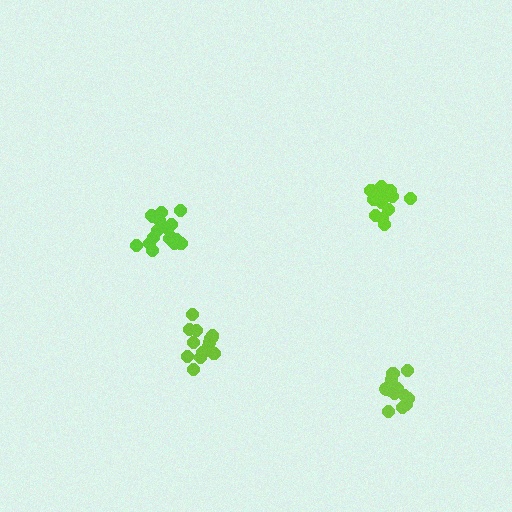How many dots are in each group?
Group 1: 14 dots, Group 2: 14 dots, Group 3: 17 dots, Group 4: 15 dots (60 total).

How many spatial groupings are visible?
There are 4 spatial groupings.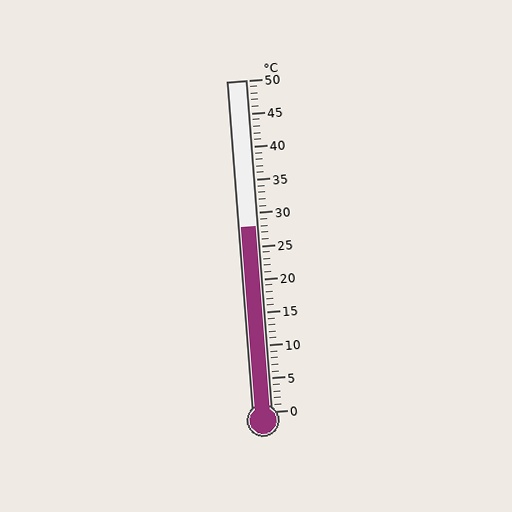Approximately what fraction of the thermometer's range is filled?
The thermometer is filled to approximately 55% of its range.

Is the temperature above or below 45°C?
The temperature is below 45°C.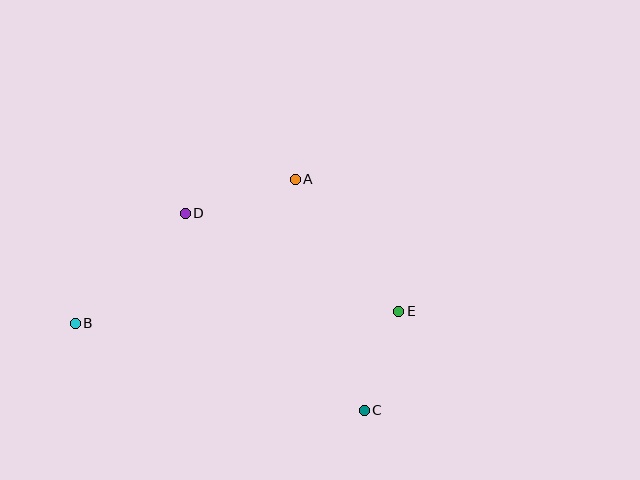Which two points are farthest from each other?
Points B and E are farthest from each other.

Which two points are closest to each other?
Points C and E are closest to each other.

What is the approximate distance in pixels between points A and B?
The distance between A and B is approximately 263 pixels.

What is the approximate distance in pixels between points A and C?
The distance between A and C is approximately 241 pixels.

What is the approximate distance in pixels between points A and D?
The distance between A and D is approximately 115 pixels.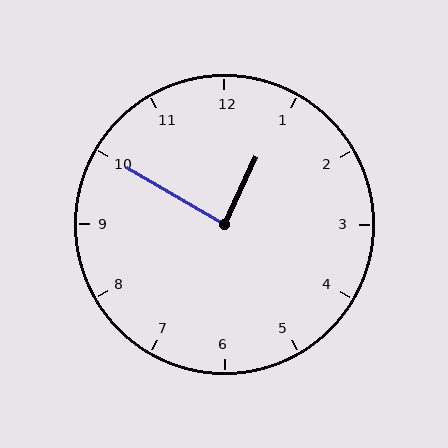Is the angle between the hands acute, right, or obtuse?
It is right.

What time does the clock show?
12:50.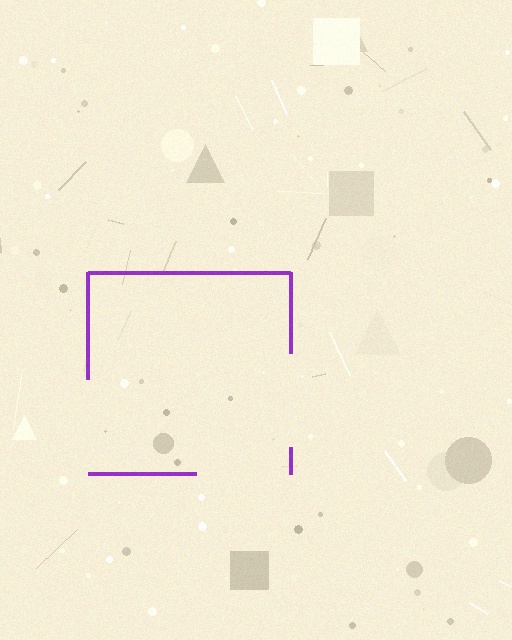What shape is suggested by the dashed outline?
The dashed outline suggests a square.